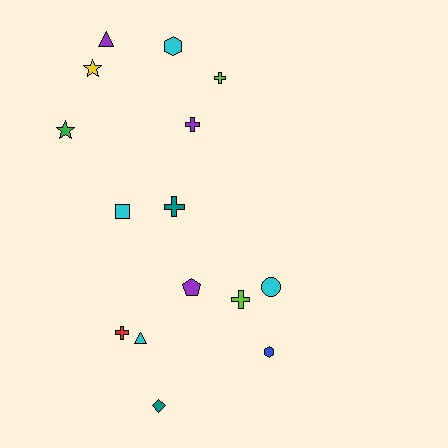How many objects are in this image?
There are 15 objects.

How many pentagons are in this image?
There is 1 pentagon.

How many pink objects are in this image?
There are no pink objects.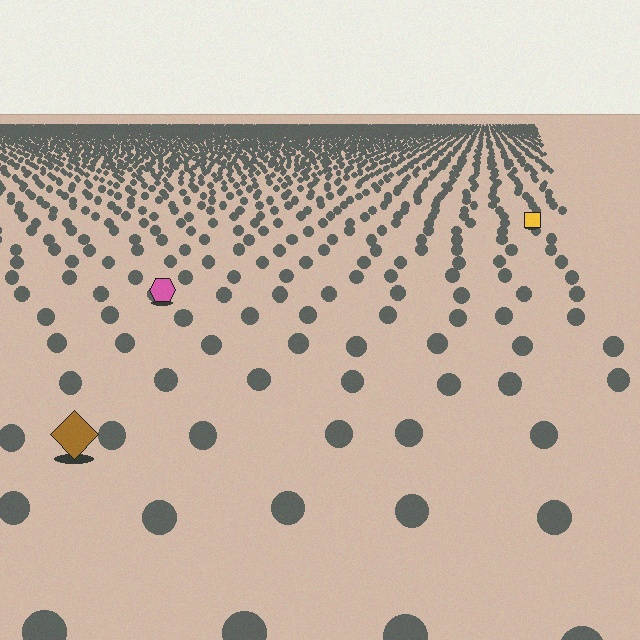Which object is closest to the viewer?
The brown diamond is closest. The texture marks near it are larger and more spread out.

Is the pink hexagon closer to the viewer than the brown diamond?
No. The brown diamond is closer — you can tell from the texture gradient: the ground texture is coarser near it.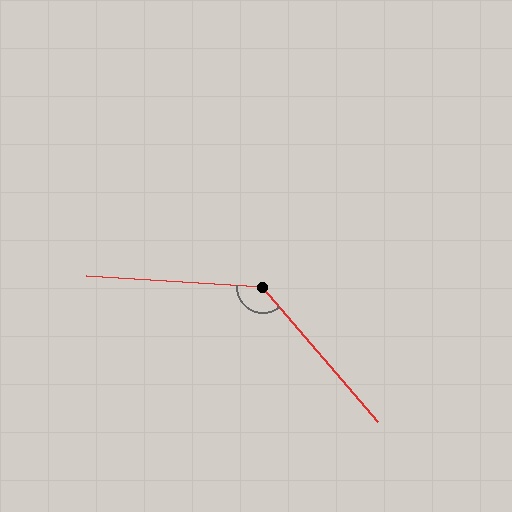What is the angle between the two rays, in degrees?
Approximately 134 degrees.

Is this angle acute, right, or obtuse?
It is obtuse.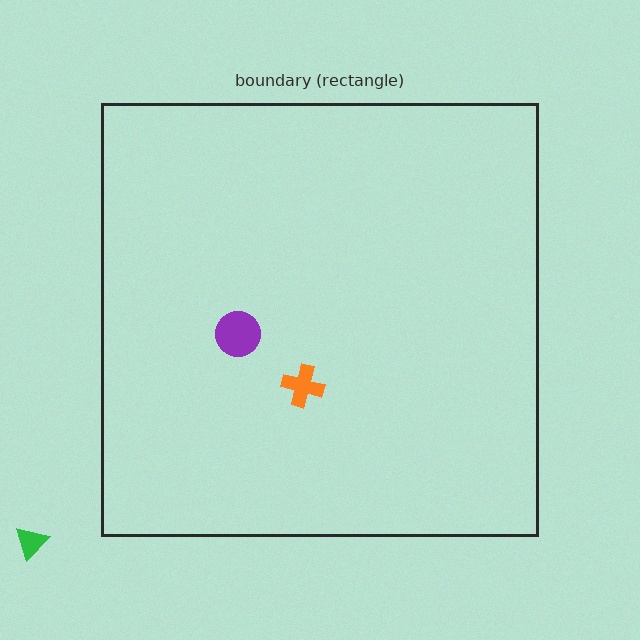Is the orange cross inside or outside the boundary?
Inside.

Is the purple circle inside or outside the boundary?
Inside.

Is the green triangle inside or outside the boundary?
Outside.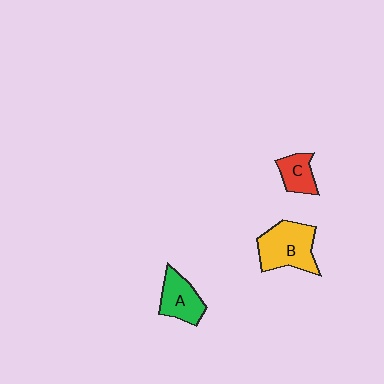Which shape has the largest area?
Shape B (yellow).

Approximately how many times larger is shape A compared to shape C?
Approximately 1.4 times.